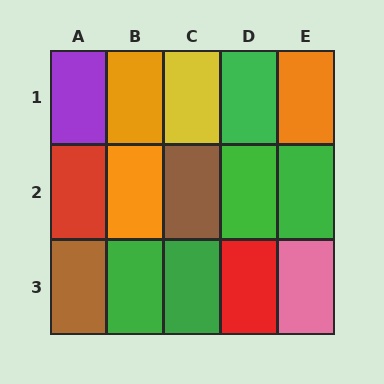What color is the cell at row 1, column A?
Purple.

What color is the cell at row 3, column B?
Green.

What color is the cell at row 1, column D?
Green.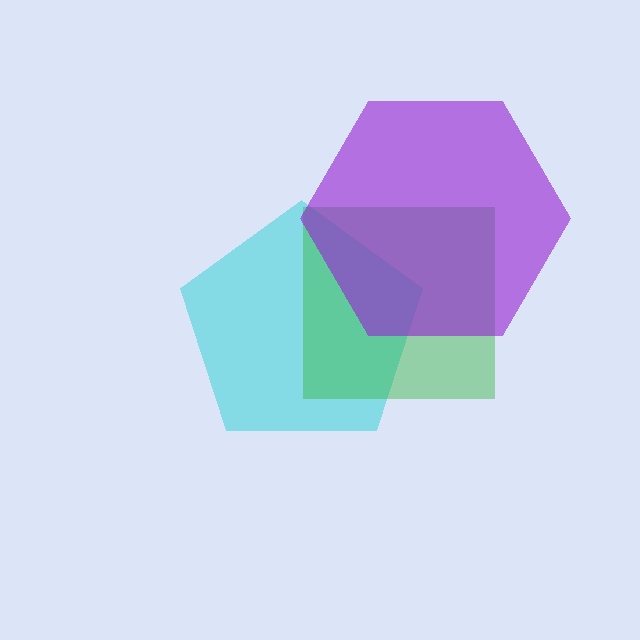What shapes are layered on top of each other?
The layered shapes are: a cyan pentagon, a green square, a purple hexagon.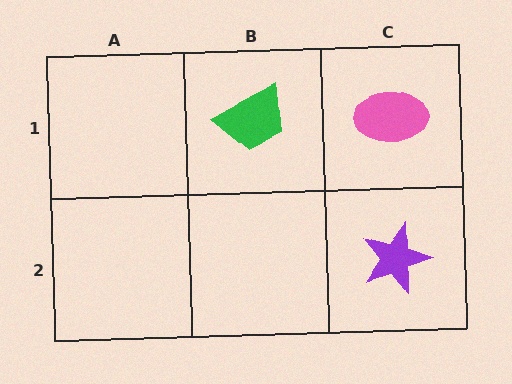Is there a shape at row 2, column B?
No, that cell is empty.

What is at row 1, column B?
A green trapezoid.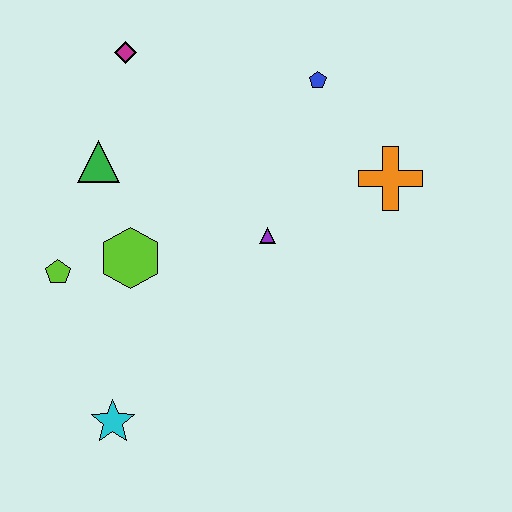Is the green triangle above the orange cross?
Yes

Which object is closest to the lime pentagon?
The lime hexagon is closest to the lime pentagon.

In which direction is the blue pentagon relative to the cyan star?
The blue pentagon is above the cyan star.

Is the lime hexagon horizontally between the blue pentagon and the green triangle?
Yes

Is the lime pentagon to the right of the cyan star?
No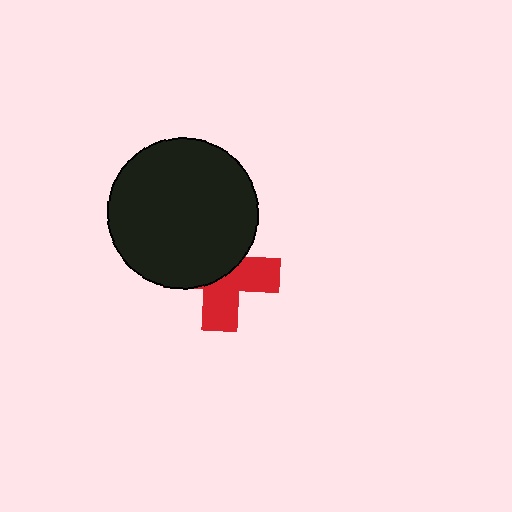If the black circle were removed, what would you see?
You would see the complete red cross.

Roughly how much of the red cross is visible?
About half of it is visible (roughly 48%).